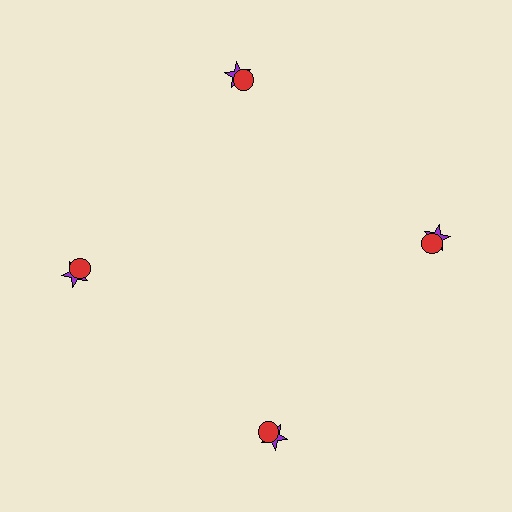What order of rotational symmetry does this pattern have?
This pattern has 4-fold rotational symmetry.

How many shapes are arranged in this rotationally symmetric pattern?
There are 8 shapes, arranged in 4 groups of 2.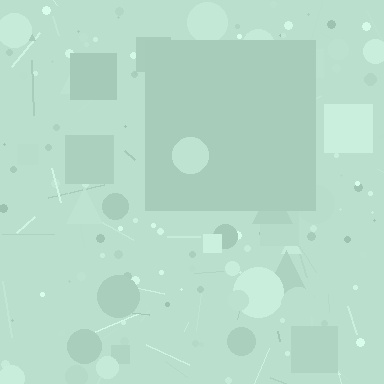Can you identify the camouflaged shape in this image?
The camouflaged shape is a square.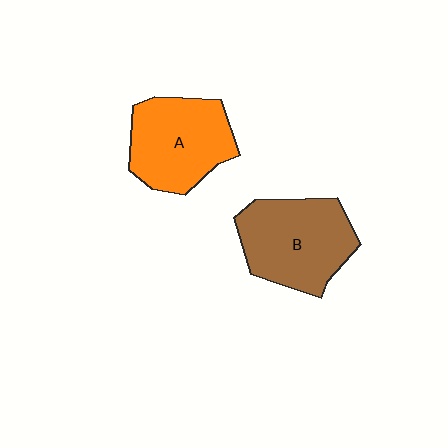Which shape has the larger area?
Shape B (brown).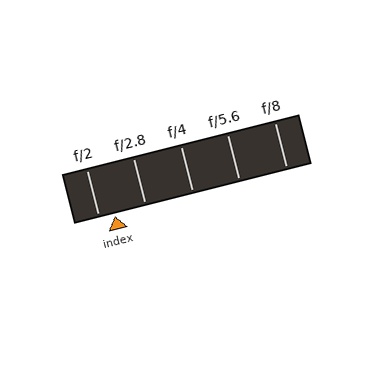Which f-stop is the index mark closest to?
The index mark is closest to f/2.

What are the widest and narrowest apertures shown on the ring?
The widest aperture shown is f/2 and the narrowest is f/8.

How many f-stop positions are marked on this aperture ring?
There are 5 f-stop positions marked.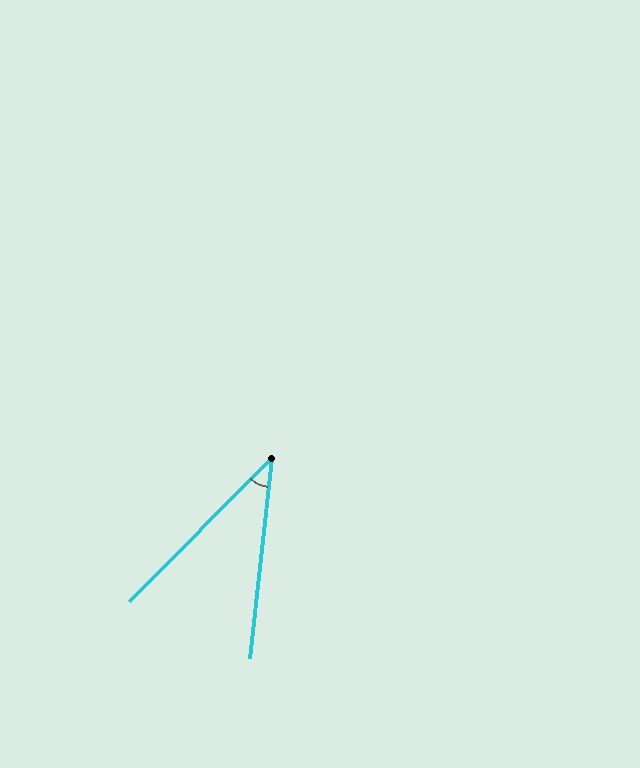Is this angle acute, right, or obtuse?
It is acute.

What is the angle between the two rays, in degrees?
Approximately 38 degrees.